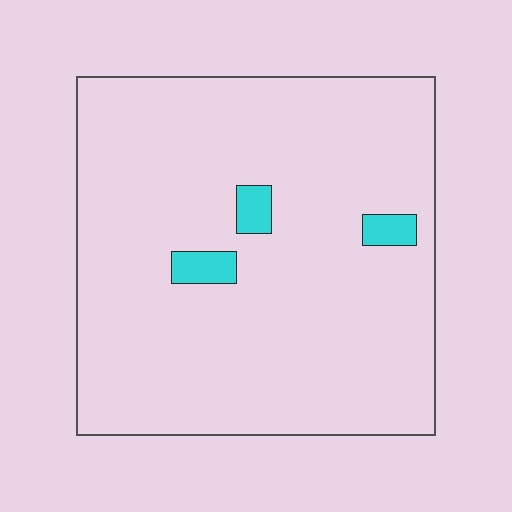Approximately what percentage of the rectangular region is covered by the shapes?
Approximately 5%.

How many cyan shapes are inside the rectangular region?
3.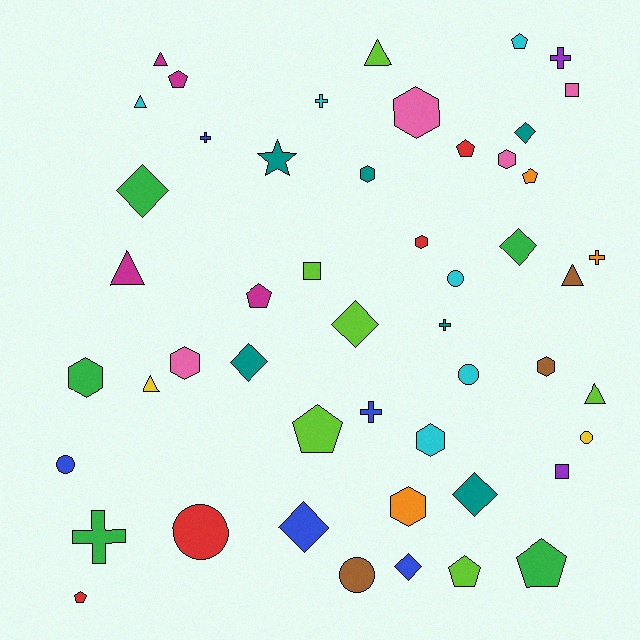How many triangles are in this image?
There are 7 triangles.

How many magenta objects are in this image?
There are 4 magenta objects.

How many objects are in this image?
There are 50 objects.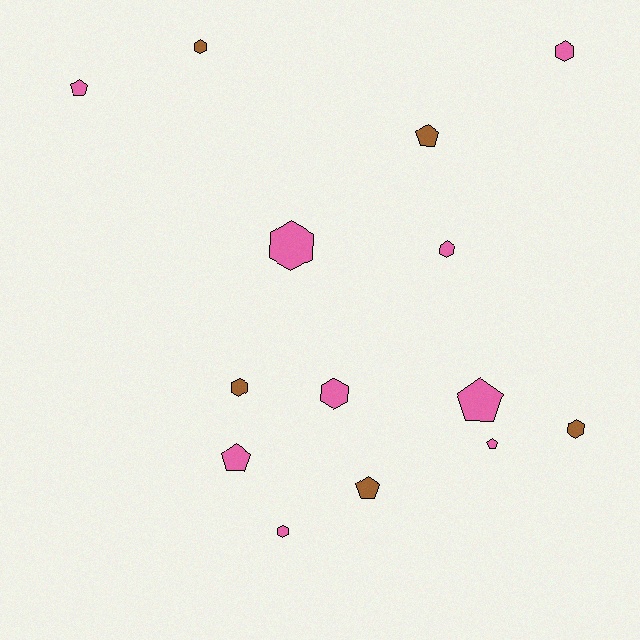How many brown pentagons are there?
There are 2 brown pentagons.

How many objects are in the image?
There are 14 objects.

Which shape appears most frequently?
Hexagon, with 8 objects.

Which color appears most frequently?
Pink, with 9 objects.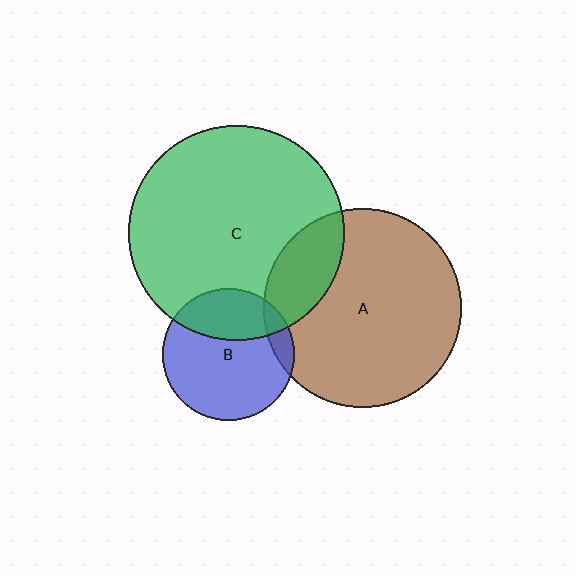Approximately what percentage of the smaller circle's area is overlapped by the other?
Approximately 20%.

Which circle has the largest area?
Circle C (green).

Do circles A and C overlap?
Yes.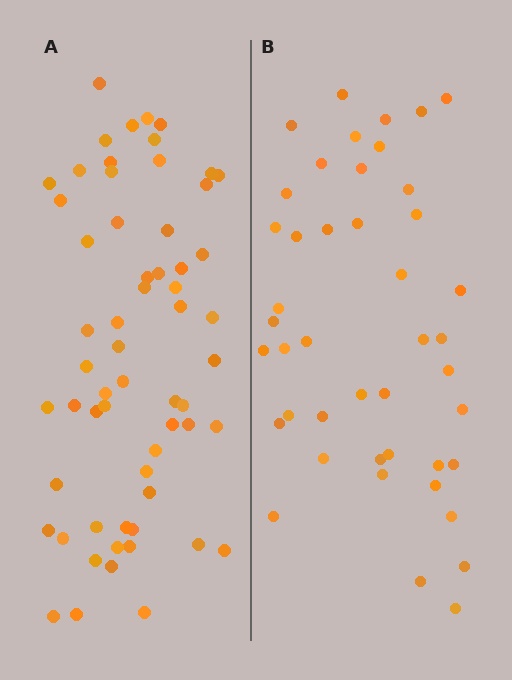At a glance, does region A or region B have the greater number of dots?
Region A (the left region) has more dots.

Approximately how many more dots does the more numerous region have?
Region A has approximately 15 more dots than region B.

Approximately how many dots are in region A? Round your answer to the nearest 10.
About 60 dots.